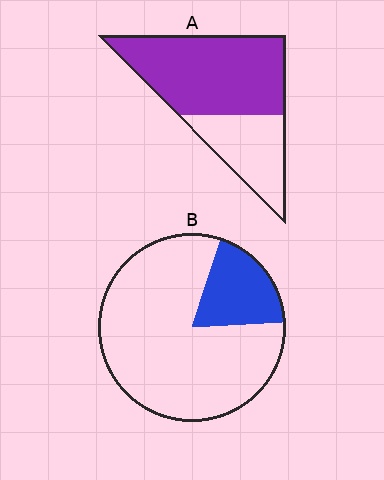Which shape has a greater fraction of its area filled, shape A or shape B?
Shape A.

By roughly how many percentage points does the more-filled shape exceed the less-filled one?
By roughly 45 percentage points (A over B).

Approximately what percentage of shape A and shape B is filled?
A is approximately 65% and B is approximately 20%.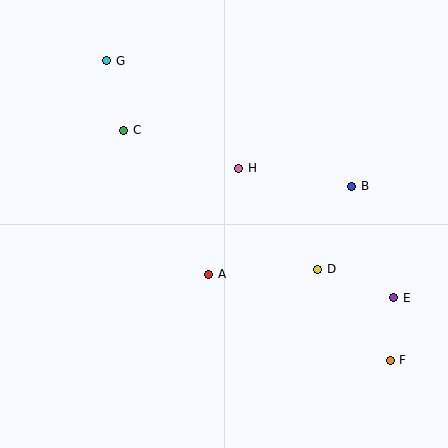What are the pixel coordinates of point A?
Point A is at (209, 274).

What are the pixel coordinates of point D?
Point D is at (318, 269).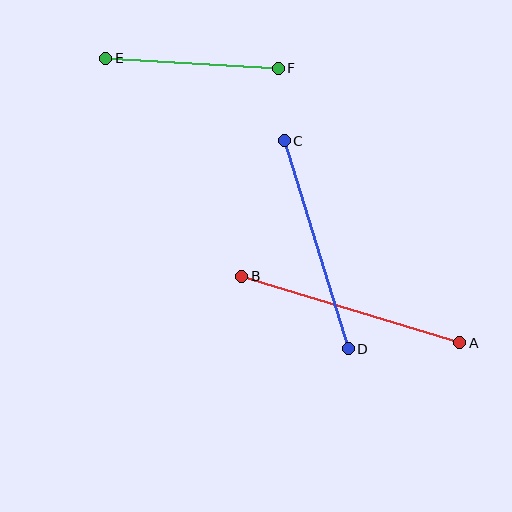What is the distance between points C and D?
The distance is approximately 218 pixels.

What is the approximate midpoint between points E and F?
The midpoint is at approximately (192, 63) pixels.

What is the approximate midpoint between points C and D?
The midpoint is at approximately (316, 245) pixels.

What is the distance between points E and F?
The distance is approximately 173 pixels.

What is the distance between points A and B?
The distance is approximately 228 pixels.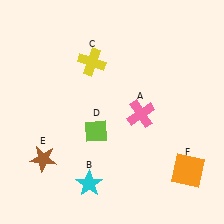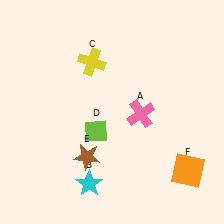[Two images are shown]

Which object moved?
The brown star (E) moved right.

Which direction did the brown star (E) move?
The brown star (E) moved right.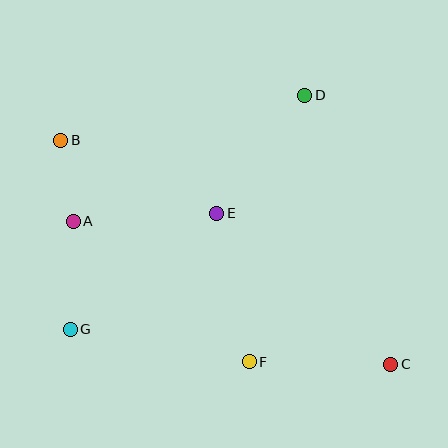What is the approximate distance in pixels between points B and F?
The distance between B and F is approximately 291 pixels.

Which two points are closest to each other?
Points A and B are closest to each other.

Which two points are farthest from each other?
Points B and C are farthest from each other.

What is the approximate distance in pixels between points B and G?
The distance between B and G is approximately 189 pixels.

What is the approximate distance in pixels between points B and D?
The distance between B and D is approximately 248 pixels.